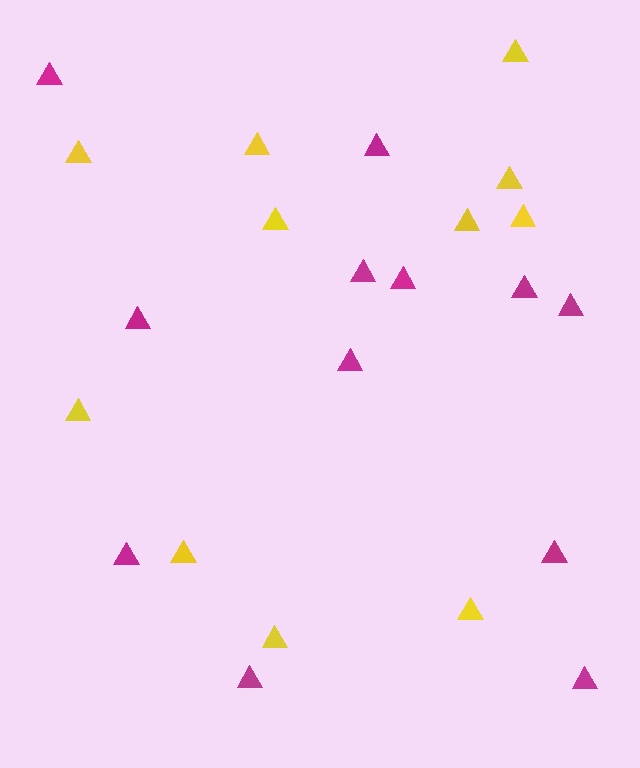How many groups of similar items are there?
There are 2 groups: one group of yellow triangles (11) and one group of magenta triangles (12).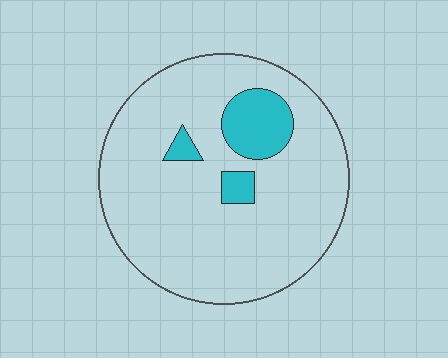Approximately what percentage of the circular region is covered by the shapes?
Approximately 10%.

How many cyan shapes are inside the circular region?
3.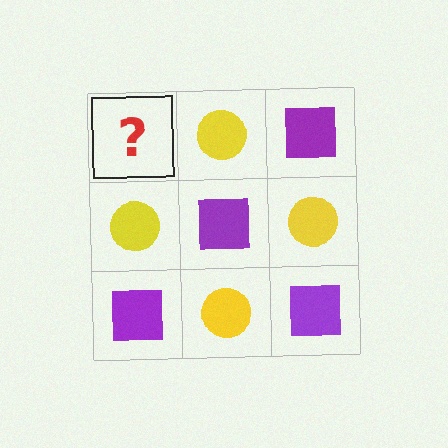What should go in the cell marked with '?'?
The missing cell should contain a purple square.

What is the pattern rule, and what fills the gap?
The rule is that it alternates purple square and yellow circle in a checkerboard pattern. The gap should be filled with a purple square.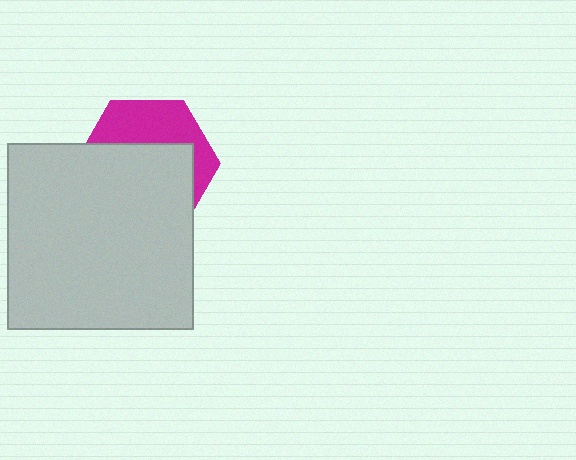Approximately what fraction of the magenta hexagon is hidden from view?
Roughly 62% of the magenta hexagon is hidden behind the light gray square.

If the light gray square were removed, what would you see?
You would see the complete magenta hexagon.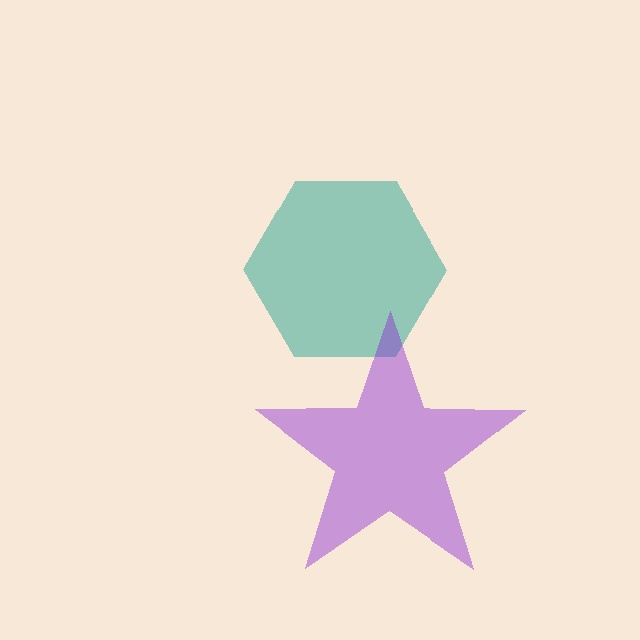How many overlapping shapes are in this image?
There are 2 overlapping shapes in the image.